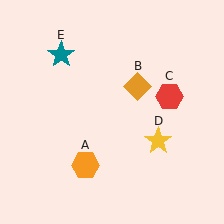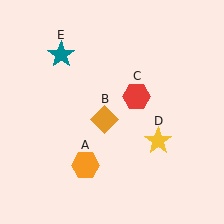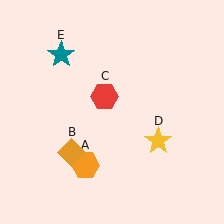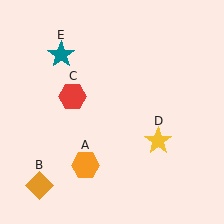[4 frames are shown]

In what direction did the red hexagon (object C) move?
The red hexagon (object C) moved left.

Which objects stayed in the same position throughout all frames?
Orange hexagon (object A) and yellow star (object D) and teal star (object E) remained stationary.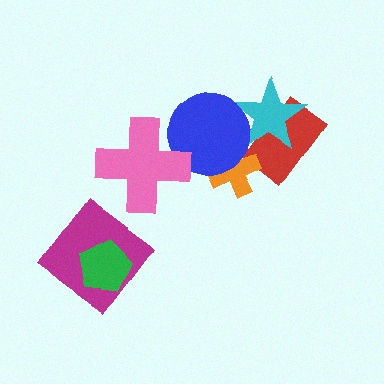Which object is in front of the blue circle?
The pink cross is in front of the blue circle.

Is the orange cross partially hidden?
Yes, it is partially covered by another shape.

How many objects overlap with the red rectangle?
1 object overlaps with the red rectangle.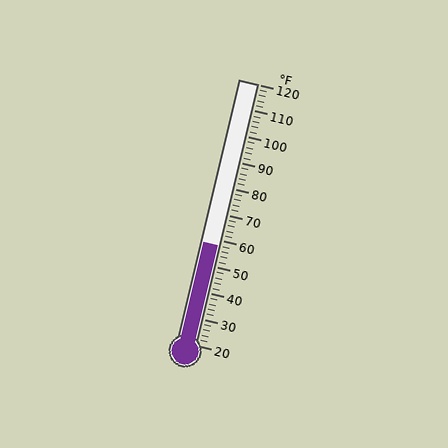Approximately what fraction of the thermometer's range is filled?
The thermometer is filled to approximately 40% of its range.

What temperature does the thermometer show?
The thermometer shows approximately 58°F.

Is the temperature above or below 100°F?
The temperature is below 100°F.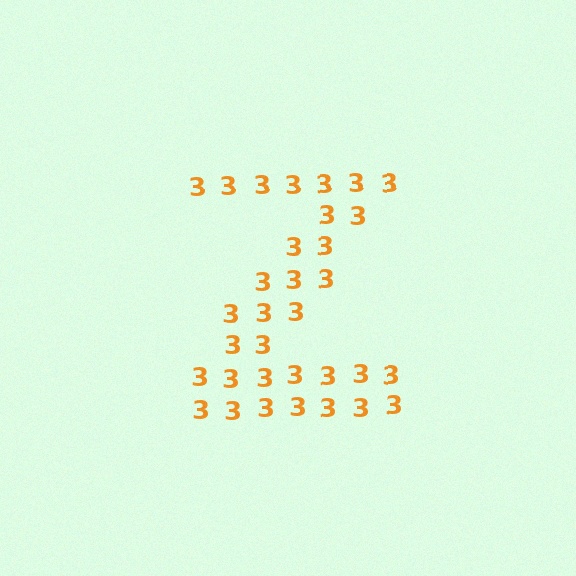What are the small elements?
The small elements are digit 3's.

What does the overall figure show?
The overall figure shows the letter Z.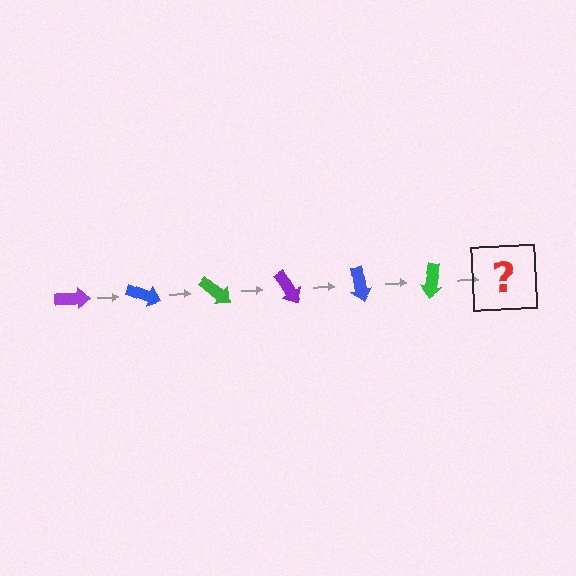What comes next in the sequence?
The next element should be a purple arrow, rotated 120 degrees from the start.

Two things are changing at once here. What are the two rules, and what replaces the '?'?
The two rules are that it rotates 20 degrees each step and the color cycles through purple, blue, and green. The '?' should be a purple arrow, rotated 120 degrees from the start.